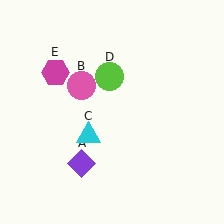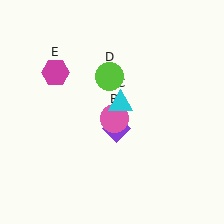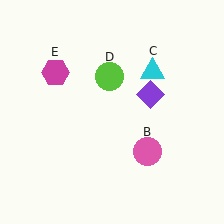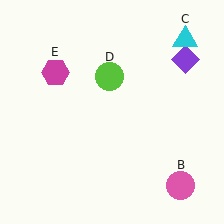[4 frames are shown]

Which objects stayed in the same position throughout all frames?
Lime circle (object D) and magenta hexagon (object E) remained stationary.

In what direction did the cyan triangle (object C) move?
The cyan triangle (object C) moved up and to the right.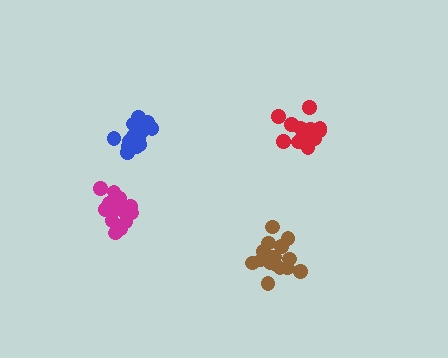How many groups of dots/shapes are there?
There are 4 groups.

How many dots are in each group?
Group 1: 16 dots, Group 2: 16 dots, Group 3: 16 dots, Group 4: 15 dots (63 total).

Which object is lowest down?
The brown cluster is bottommost.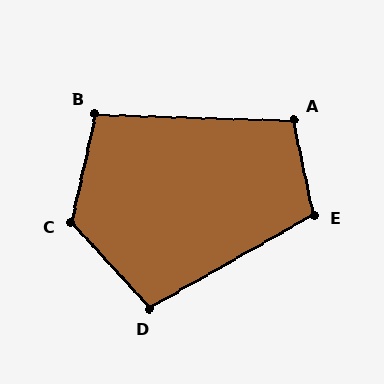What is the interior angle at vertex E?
Approximately 107 degrees (obtuse).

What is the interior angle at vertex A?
Approximately 104 degrees (obtuse).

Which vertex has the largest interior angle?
C, at approximately 126 degrees.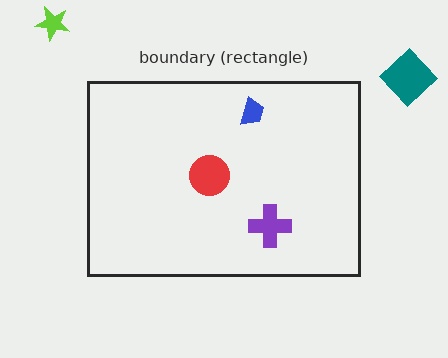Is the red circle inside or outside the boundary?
Inside.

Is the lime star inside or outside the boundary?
Outside.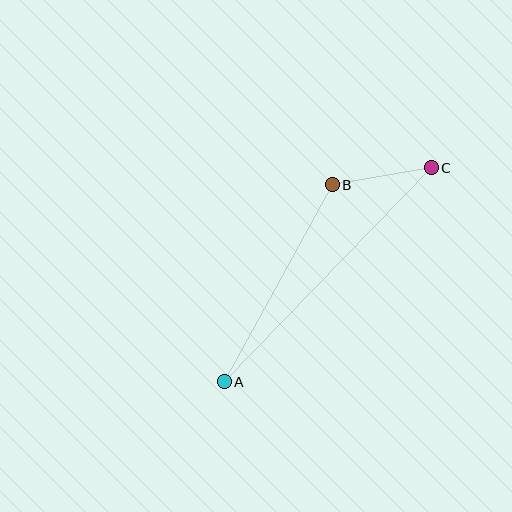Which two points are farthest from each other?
Points A and C are farthest from each other.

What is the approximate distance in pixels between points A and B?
The distance between A and B is approximately 225 pixels.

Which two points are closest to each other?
Points B and C are closest to each other.